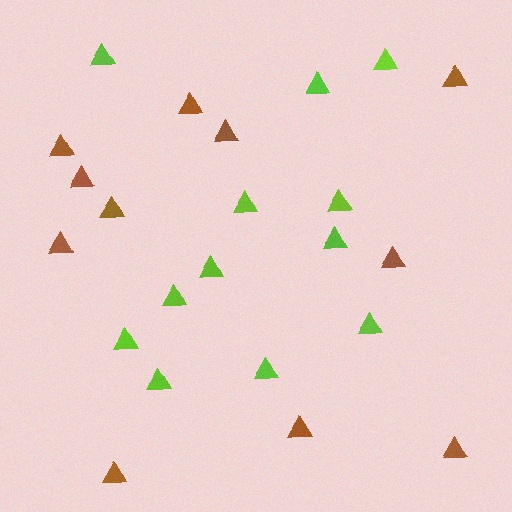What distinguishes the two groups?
There are 2 groups: one group of brown triangles (11) and one group of lime triangles (12).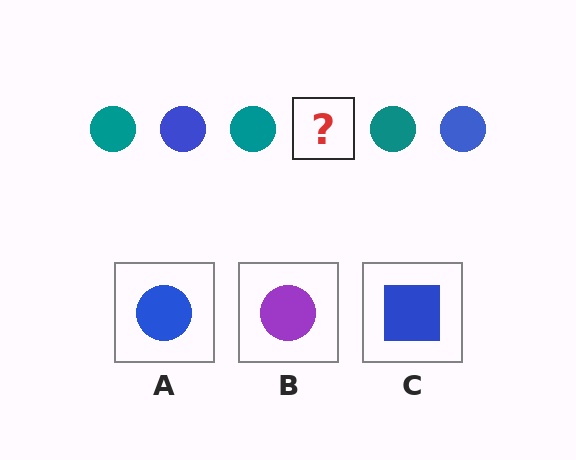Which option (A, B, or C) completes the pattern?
A.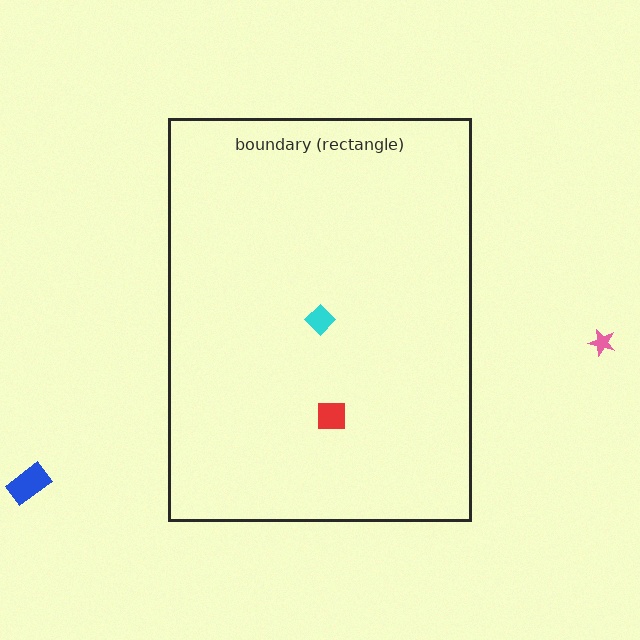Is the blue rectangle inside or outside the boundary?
Outside.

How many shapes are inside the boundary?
2 inside, 2 outside.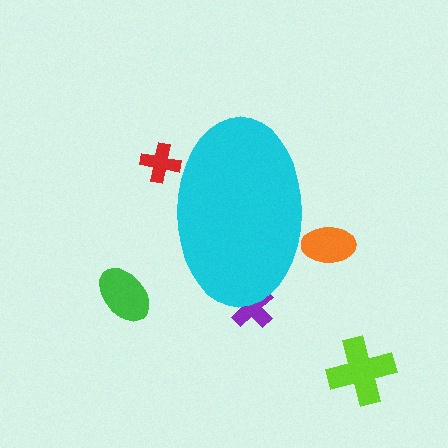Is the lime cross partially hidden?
No, the lime cross is fully visible.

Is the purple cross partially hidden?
Yes, the purple cross is partially hidden behind the cyan ellipse.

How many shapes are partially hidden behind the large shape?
3 shapes are partially hidden.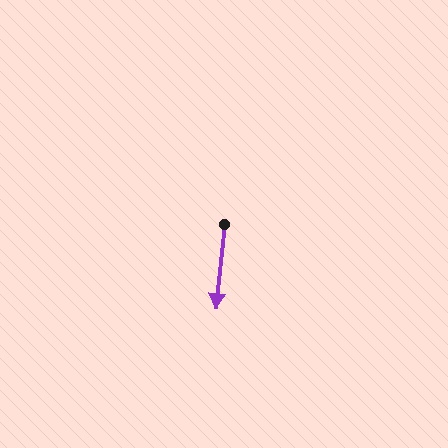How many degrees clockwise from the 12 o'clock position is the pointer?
Approximately 186 degrees.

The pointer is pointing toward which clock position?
Roughly 6 o'clock.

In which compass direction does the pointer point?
South.